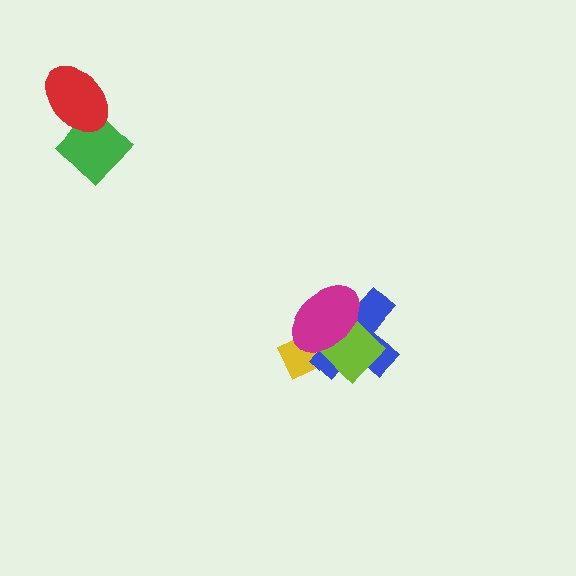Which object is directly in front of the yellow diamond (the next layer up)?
The blue cross is directly in front of the yellow diamond.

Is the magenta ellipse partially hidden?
No, no other shape covers it.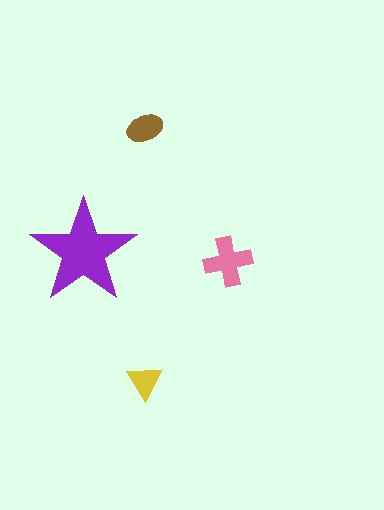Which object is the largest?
The purple star.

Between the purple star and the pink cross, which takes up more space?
The purple star.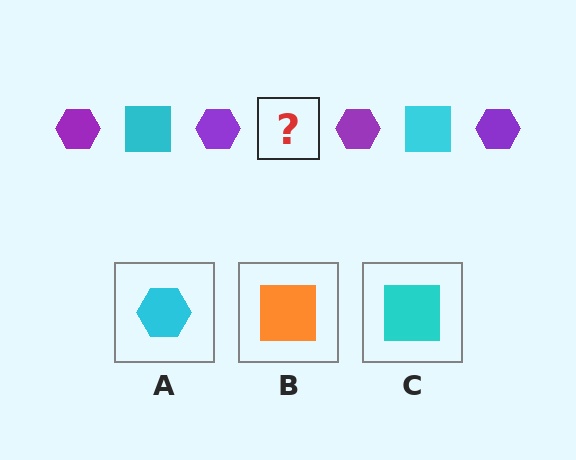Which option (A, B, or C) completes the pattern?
C.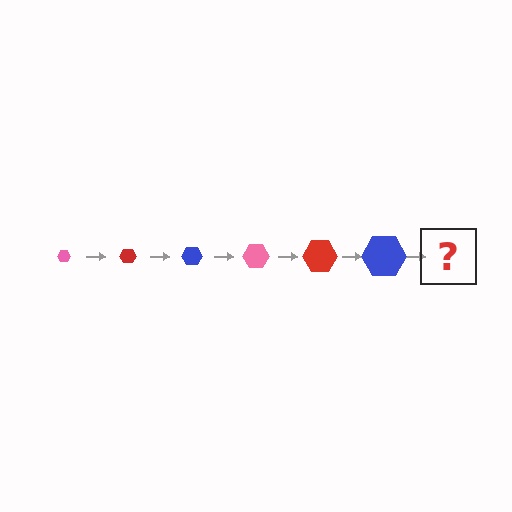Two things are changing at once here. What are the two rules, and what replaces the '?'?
The two rules are that the hexagon grows larger each step and the color cycles through pink, red, and blue. The '?' should be a pink hexagon, larger than the previous one.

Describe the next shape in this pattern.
It should be a pink hexagon, larger than the previous one.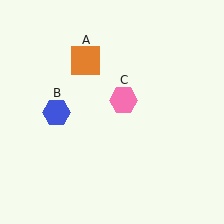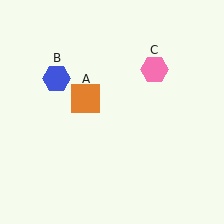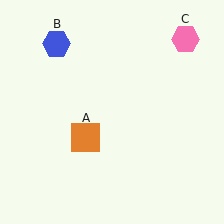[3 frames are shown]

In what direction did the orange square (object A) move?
The orange square (object A) moved down.